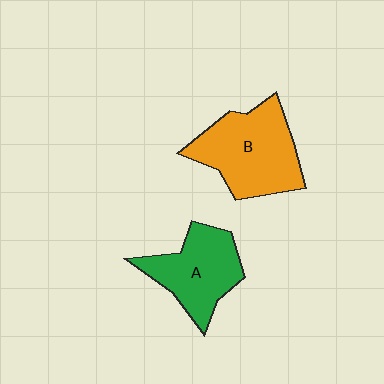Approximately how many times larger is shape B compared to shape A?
Approximately 1.3 times.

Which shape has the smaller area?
Shape A (green).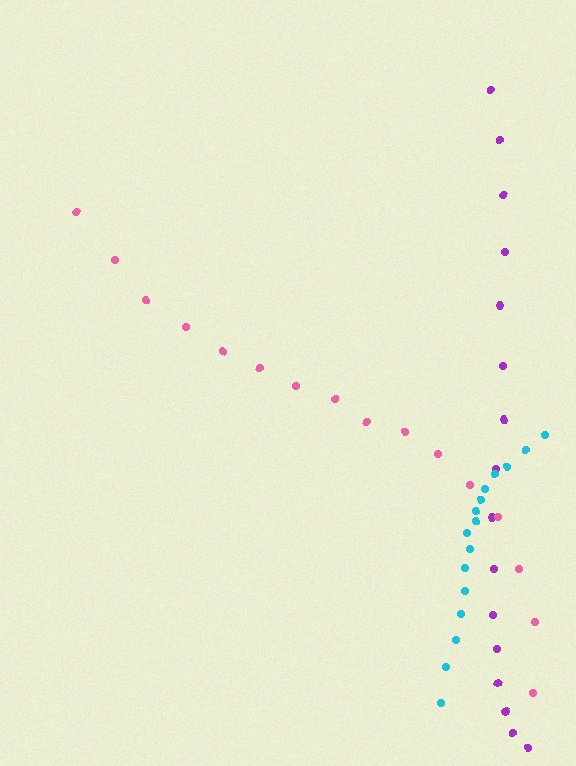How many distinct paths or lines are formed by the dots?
There are 3 distinct paths.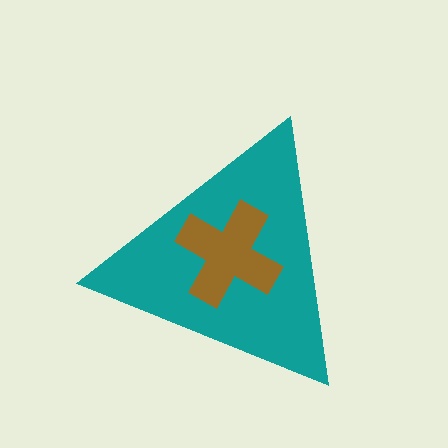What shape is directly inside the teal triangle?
The brown cross.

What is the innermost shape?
The brown cross.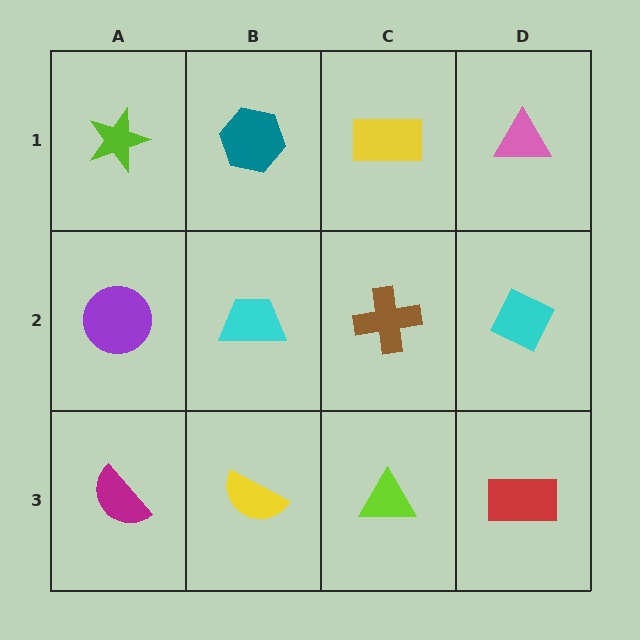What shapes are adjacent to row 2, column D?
A pink triangle (row 1, column D), a red rectangle (row 3, column D), a brown cross (row 2, column C).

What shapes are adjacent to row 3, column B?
A cyan trapezoid (row 2, column B), a magenta semicircle (row 3, column A), a lime triangle (row 3, column C).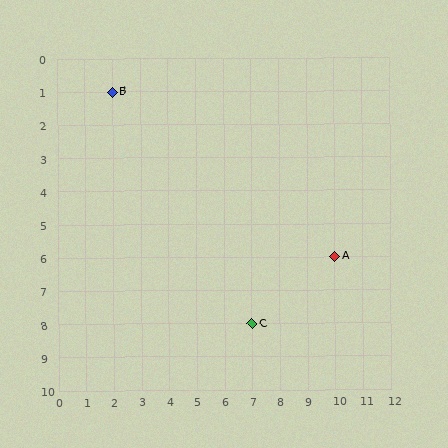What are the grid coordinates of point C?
Point C is at grid coordinates (7, 8).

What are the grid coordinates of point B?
Point B is at grid coordinates (2, 1).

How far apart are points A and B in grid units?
Points A and B are 8 columns and 5 rows apart (about 9.4 grid units diagonally).